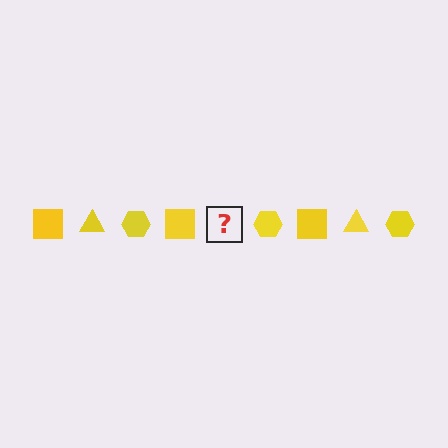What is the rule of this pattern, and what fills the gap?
The rule is that the pattern cycles through square, triangle, hexagon shapes in yellow. The gap should be filled with a yellow triangle.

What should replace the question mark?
The question mark should be replaced with a yellow triangle.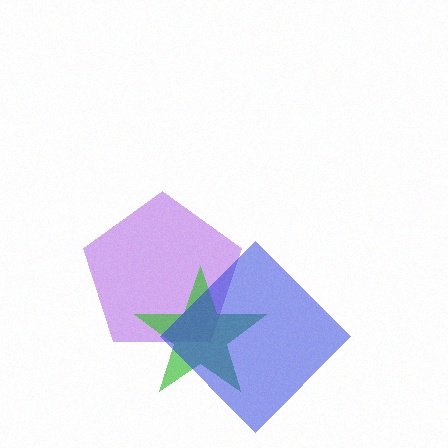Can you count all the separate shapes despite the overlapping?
Yes, there are 3 separate shapes.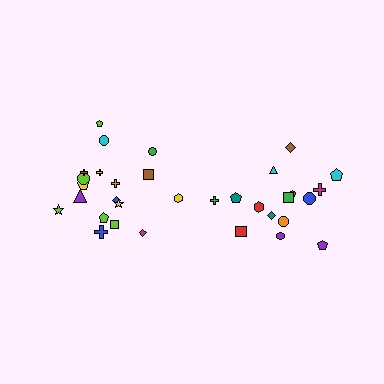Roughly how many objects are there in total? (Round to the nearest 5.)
Roughly 35 objects in total.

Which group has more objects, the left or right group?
The left group.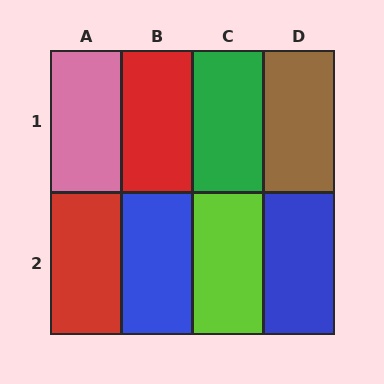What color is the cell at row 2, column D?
Blue.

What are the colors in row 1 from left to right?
Pink, red, green, brown.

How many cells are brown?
1 cell is brown.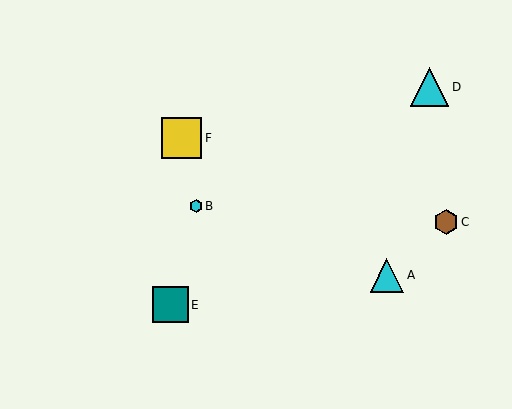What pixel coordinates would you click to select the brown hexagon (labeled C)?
Click at (446, 222) to select the brown hexagon C.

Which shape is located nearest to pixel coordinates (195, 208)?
The cyan hexagon (labeled B) at (196, 206) is nearest to that location.